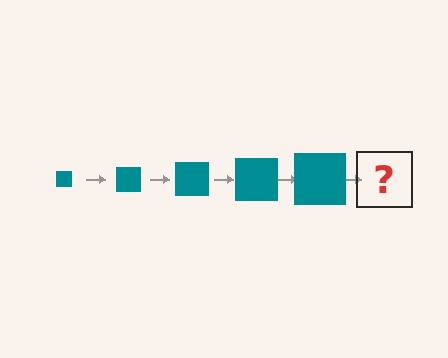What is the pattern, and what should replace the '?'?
The pattern is that the square gets progressively larger each step. The '?' should be a teal square, larger than the previous one.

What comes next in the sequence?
The next element should be a teal square, larger than the previous one.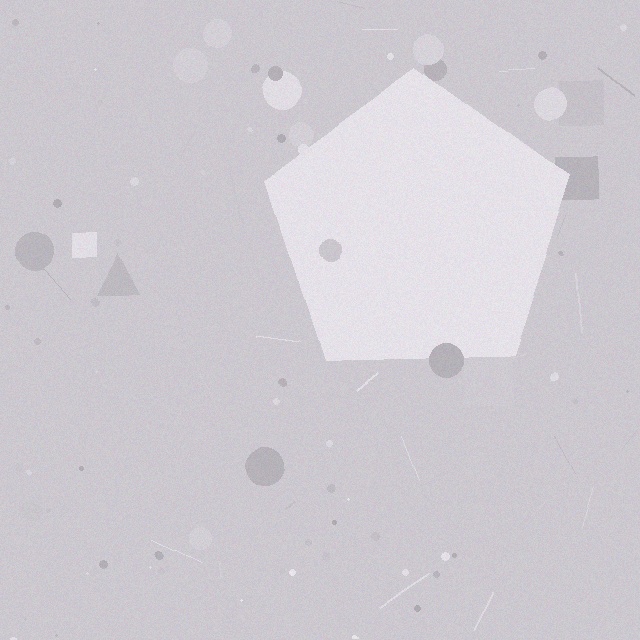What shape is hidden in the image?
A pentagon is hidden in the image.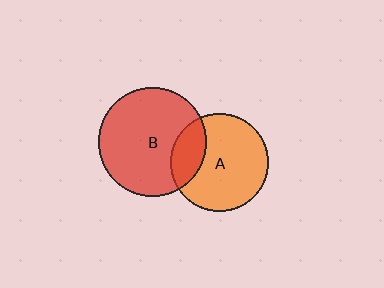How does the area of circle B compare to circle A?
Approximately 1.2 times.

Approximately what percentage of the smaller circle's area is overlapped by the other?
Approximately 25%.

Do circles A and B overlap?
Yes.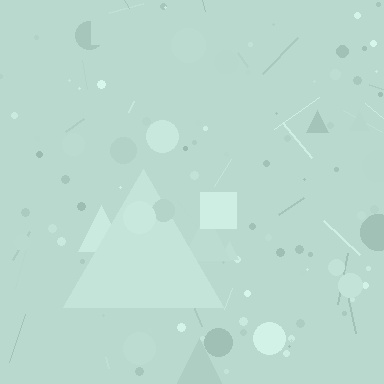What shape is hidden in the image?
A triangle is hidden in the image.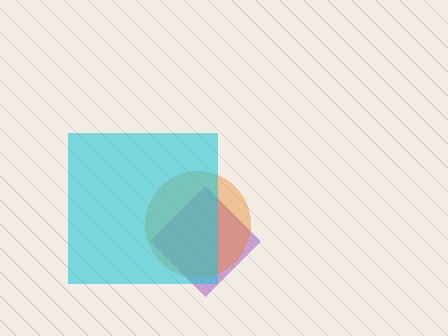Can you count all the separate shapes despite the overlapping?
Yes, there are 3 separate shapes.